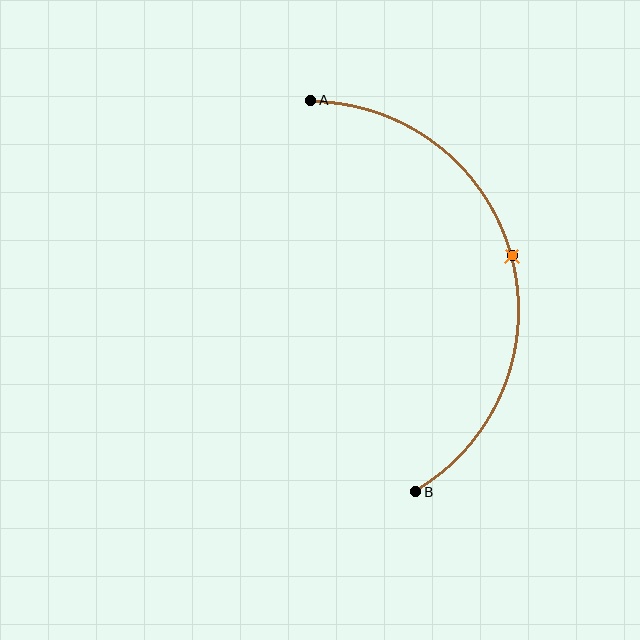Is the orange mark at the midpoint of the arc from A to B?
Yes. The orange mark lies on the arc at equal arc-length from both A and B — it is the arc midpoint.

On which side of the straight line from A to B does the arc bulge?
The arc bulges to the right of the straight line connecting A and B.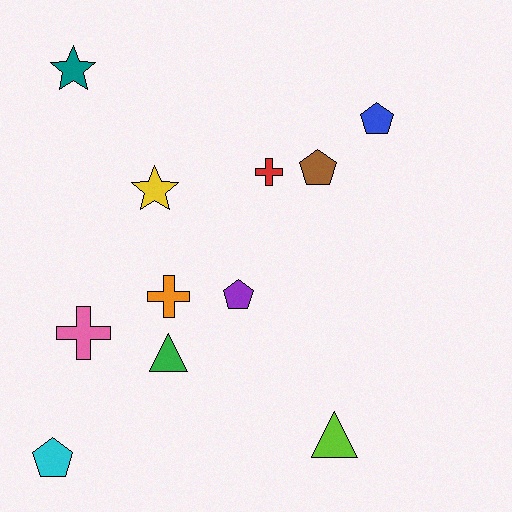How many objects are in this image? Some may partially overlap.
There are 11 objects.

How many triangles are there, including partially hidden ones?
There are 2 triangles.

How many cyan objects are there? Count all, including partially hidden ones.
There is 1 cyan object.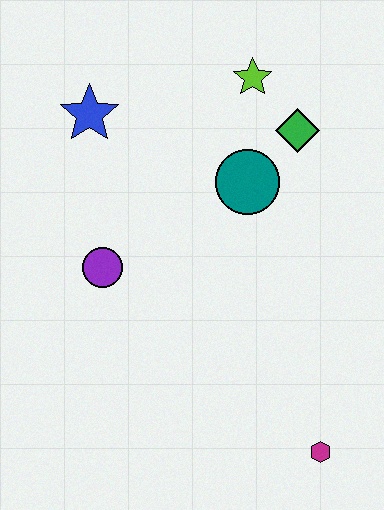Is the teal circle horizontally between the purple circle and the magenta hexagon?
Yes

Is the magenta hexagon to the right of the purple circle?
Yes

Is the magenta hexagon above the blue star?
No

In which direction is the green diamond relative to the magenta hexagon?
The green diamond is above the magenta hexagon.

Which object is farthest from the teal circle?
The magenta hexagon is farthest from the teal circle.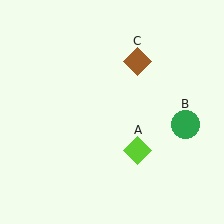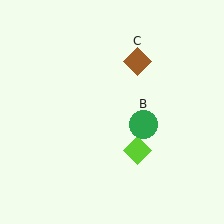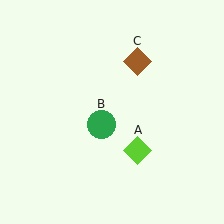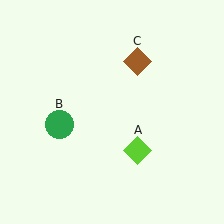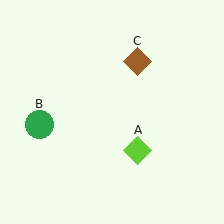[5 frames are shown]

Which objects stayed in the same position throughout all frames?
Lime diamond (object A) and brown diamond (object C) remained stationary.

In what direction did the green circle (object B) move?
The green circle (object B) moved left.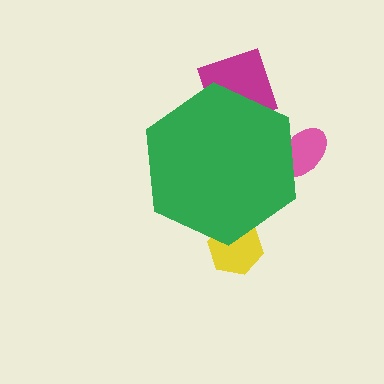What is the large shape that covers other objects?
A green hexagon.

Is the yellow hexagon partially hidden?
Yes, the yellow hexagon is partially hidden behind the green hexagon.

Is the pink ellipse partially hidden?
Yes, the pink ellipse is partially hidden behind the green hexagon.